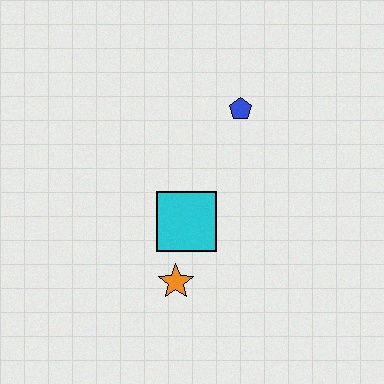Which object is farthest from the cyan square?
The blue pentagon is farthest from the cyan square.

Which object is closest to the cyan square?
The orange star is closest to the cyan square.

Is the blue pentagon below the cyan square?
No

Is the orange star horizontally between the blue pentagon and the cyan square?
No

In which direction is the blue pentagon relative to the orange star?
The blue pentagon is above the orange star.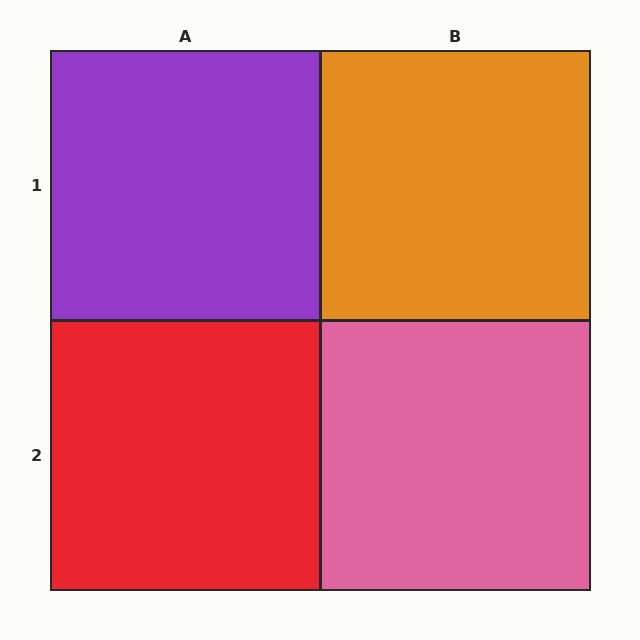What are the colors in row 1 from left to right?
Purple, orange.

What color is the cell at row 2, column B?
Pink.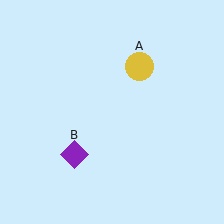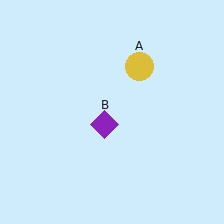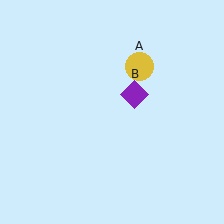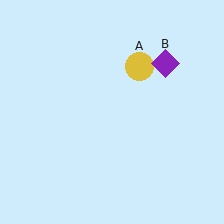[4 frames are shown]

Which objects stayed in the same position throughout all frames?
Yellow circle (object A) remained stationary.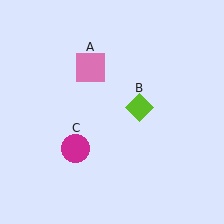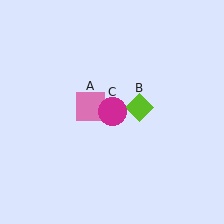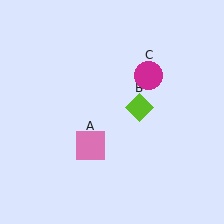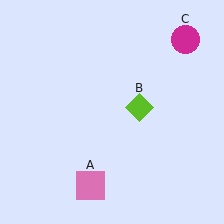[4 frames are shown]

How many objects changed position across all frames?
2 objects changed position: pink square (object A), magenta circle (object C).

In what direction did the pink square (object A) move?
The pink square (object A) moved down.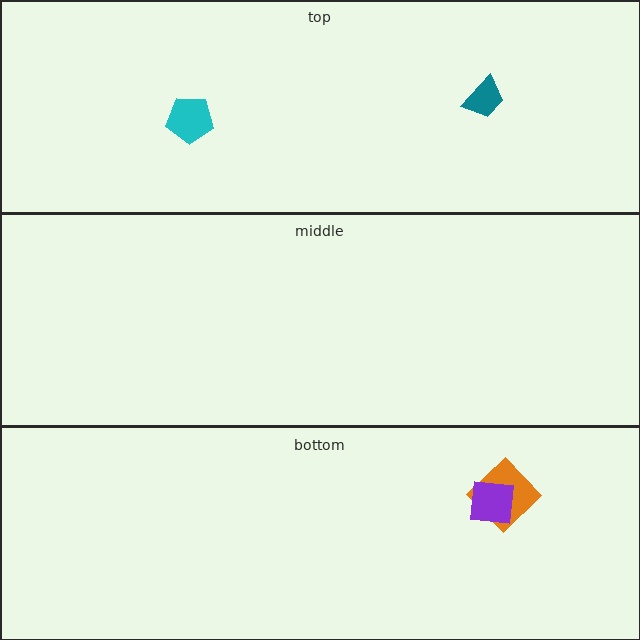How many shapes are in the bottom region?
2.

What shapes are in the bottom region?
The orange diamond, the purple square.